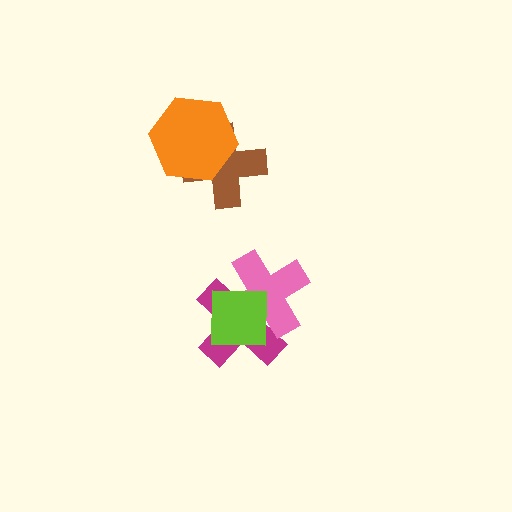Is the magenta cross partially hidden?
Yes, it is partially covered by another shape.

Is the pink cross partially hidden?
Yes, it is partially covered by another shape.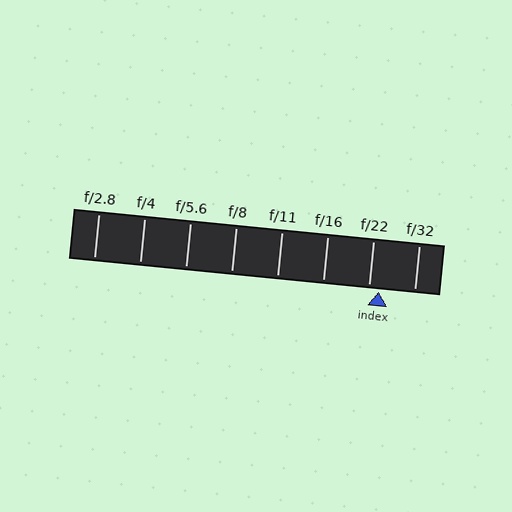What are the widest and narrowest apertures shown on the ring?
The widest aperture shown is f/2.8 and the narrowest is f/32.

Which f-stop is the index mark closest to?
The index mark is closest to f/22.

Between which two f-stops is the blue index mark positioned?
The index mark is between f/22 and f/32.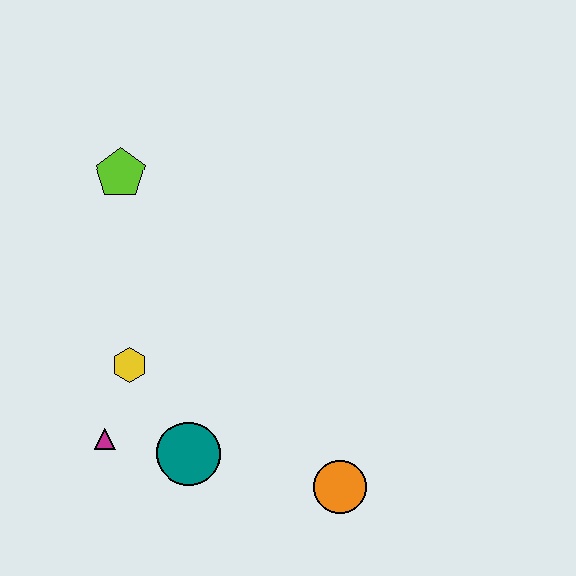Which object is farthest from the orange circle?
The lime pentagon is farthest from the orange circle.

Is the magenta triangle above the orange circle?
Yes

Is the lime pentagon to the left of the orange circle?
Yes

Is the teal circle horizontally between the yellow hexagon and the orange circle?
Yes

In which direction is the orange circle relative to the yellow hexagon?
The orange circle is to the right of the yellow hexagon.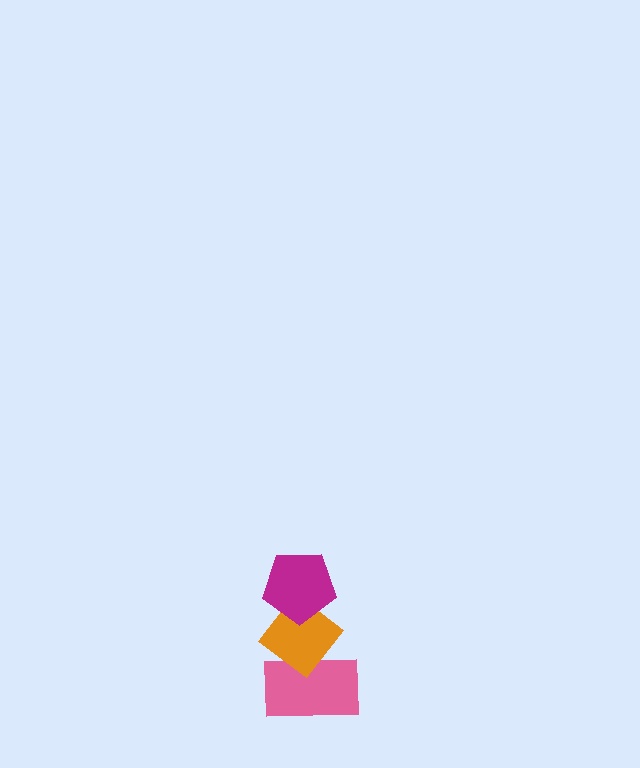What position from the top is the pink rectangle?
The pink rectangle is 3rd from the top.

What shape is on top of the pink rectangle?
The orange diamond is on top of the pink rectangle.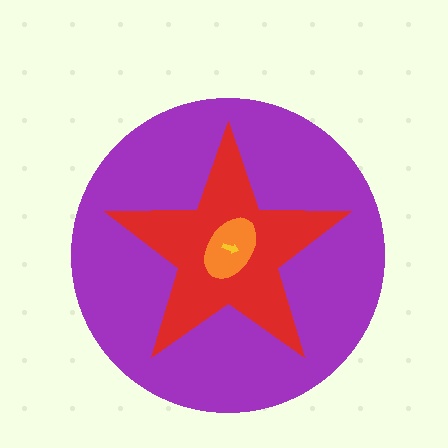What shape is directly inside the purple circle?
The red star.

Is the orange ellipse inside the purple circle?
Yes.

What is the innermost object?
The yellow arrow.